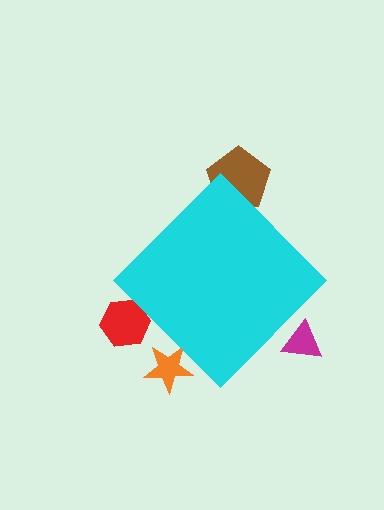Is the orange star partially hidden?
Yes, the orange star is partially hidden behind the cyan diamond.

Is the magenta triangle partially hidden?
Yes, the magenta triangle is partially hidden behind the cyan diamond.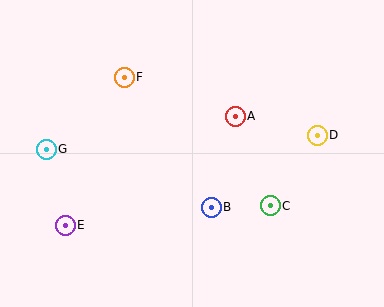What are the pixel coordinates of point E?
Point E is at (65, 225).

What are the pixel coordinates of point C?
Point C is at (270, 206).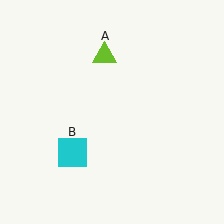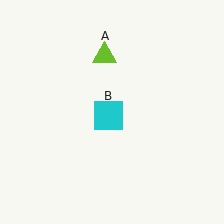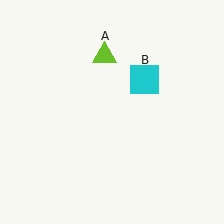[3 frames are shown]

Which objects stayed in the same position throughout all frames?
Lime triangle (object A) remained stationary.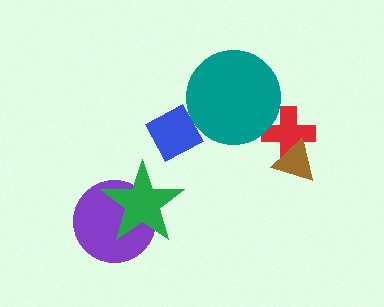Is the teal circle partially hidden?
No, no other shape covers it.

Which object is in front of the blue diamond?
The teal circle is in front of the blue diamond.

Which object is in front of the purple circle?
The green star is in front of the purple circle.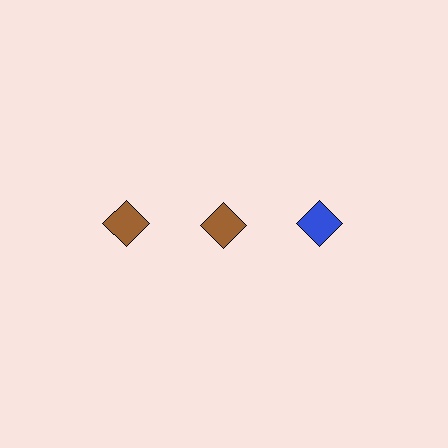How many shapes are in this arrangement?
There are 3 shapes arranged in a grid pattern.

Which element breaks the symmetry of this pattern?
The blue diamond in the top row, center column breaks the symmetry. All other shapes are brown diamonds.